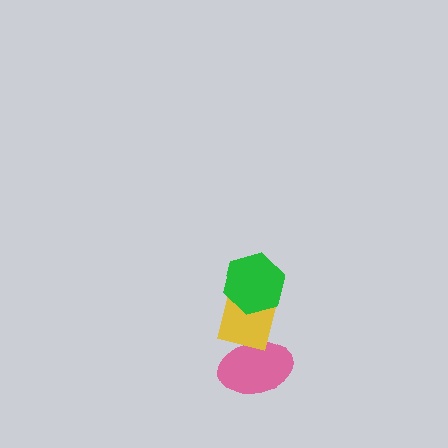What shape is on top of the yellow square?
The green hexagon is on top of the yellow square.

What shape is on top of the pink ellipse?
The yellow square is on top of the pink ellipse.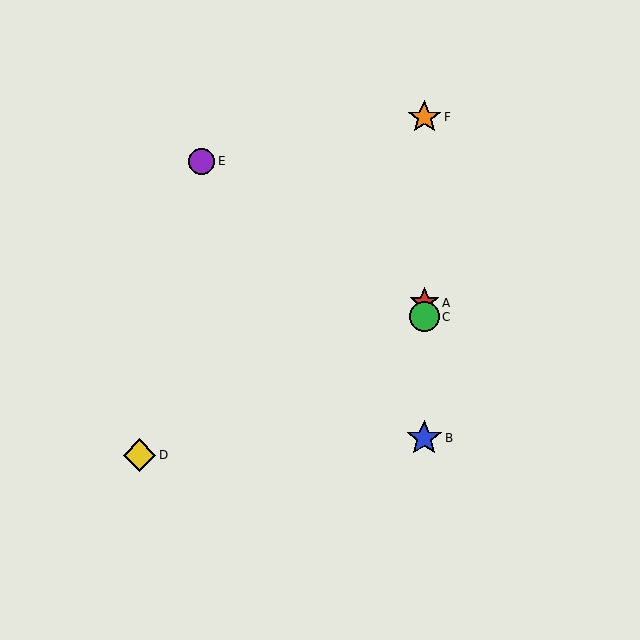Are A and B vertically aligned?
Yes, both are at x≈424.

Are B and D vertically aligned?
No, B is at x≈424 and D is at x≈139.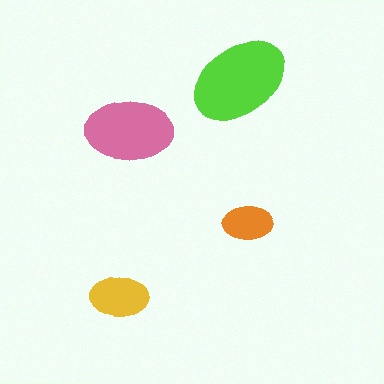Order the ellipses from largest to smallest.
the lime one, the pink one, the yellow one, the orange one.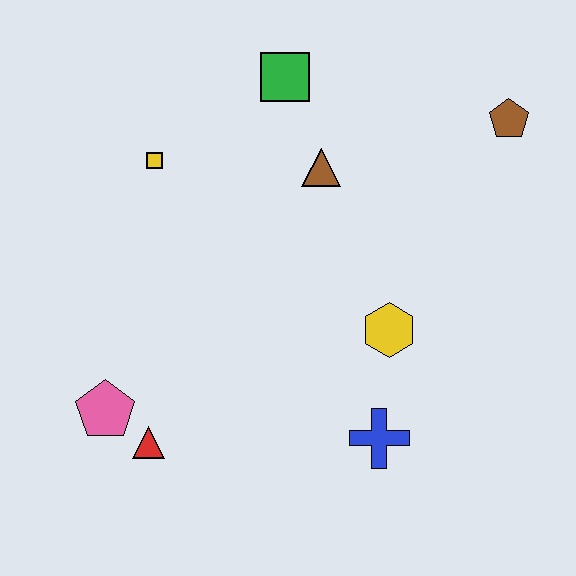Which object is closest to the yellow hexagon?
The blue cross is closest to the yellow hexagon.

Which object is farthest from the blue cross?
The green square is farthest from the blue cross.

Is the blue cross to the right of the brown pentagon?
No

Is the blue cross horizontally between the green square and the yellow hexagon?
Yes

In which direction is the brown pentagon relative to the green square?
The brown pentagon is to the right of the green square.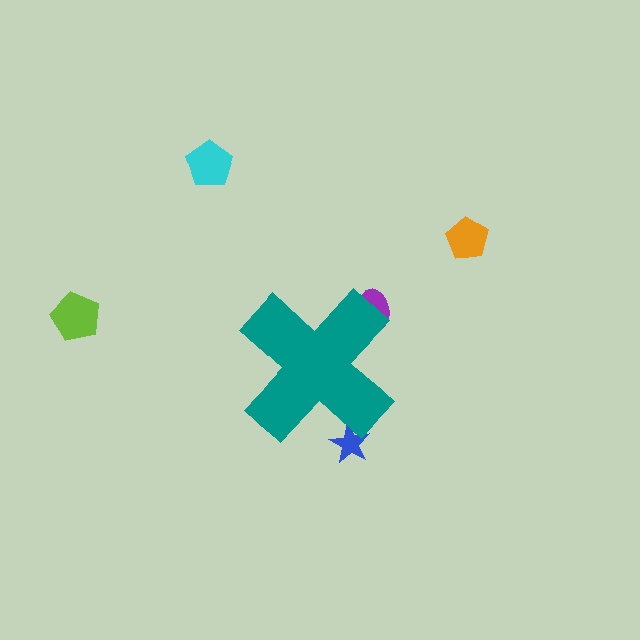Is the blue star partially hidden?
Yes, the blue star is partially hidden behind the teal cross.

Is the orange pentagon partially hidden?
No, the orange pentagon is fully visible.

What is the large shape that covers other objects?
A teal cross.